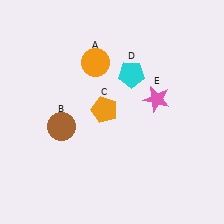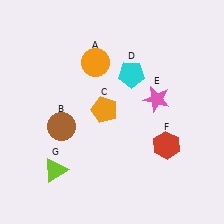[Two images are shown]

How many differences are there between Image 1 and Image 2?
There are 2 differences between the two images.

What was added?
A red hexagon (F), a lime triangle (G) were added in Image 2.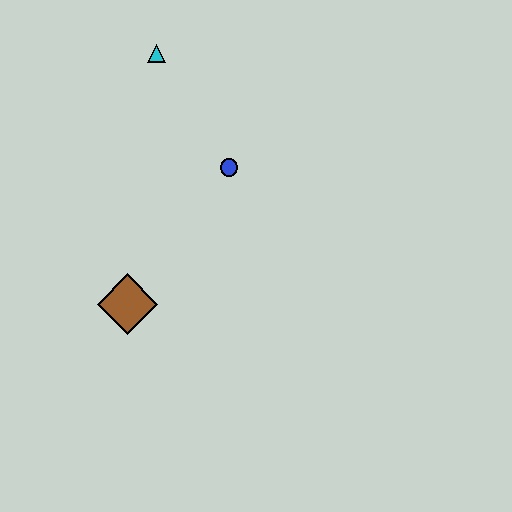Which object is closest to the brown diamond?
The blue circle is closest to the brown diamond.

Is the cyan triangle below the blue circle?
No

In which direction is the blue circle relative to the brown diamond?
The blue circle is above the brown diamond.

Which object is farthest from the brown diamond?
The cyan triangle is farthest from the brown diamond.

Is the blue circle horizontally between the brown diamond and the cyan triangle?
No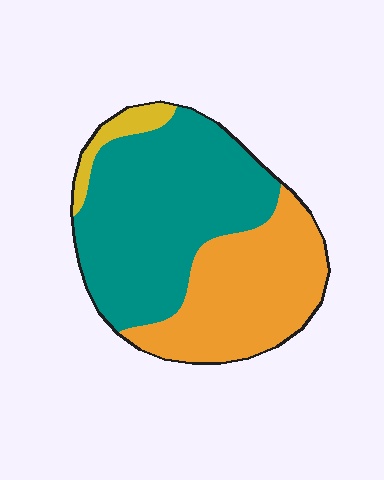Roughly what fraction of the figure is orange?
Orange takes up between a quarter and a half of the figure.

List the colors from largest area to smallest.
From largest to smallest: teal, orange, yellow.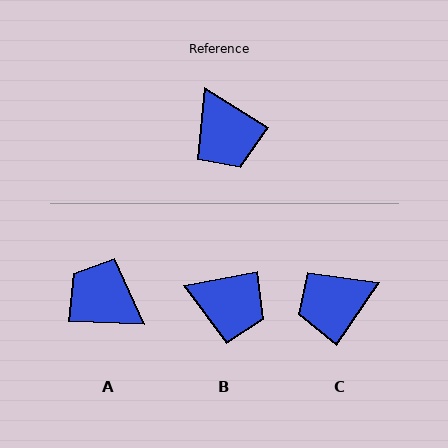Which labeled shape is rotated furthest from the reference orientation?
A, about 150 degrees away.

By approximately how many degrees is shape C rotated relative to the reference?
Approximately 93 degrees clockwise.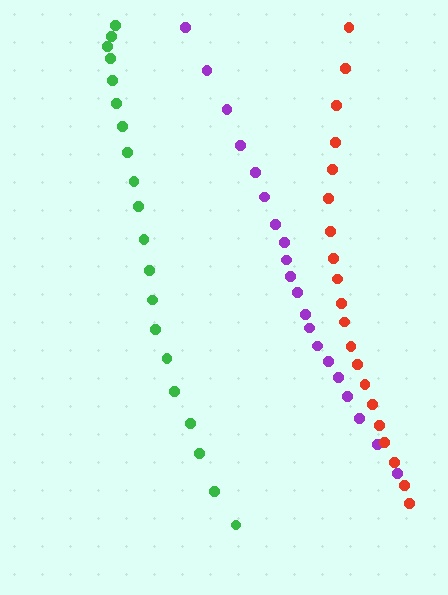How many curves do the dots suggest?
There are 3 distinct paths.